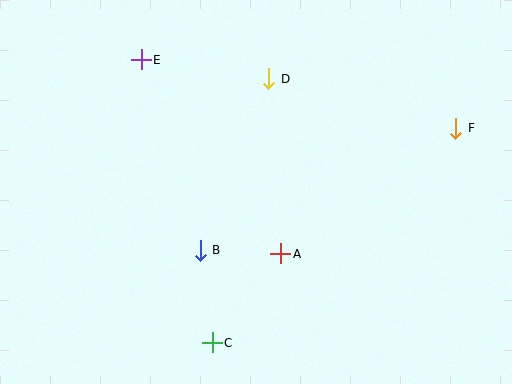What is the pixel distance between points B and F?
The distance between B and F is 283 pixels.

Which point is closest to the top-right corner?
Point F is closest to the top-right corner.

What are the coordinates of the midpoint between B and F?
The midpoint between B and F is at (328, 189).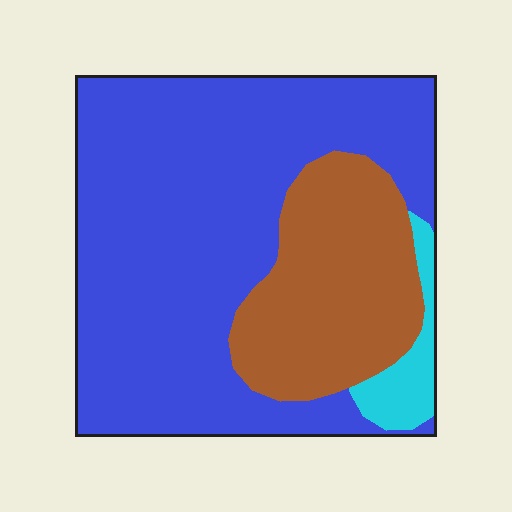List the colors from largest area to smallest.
From largest to smallest: blue, brown, cyan.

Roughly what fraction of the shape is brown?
Brown takes up about one quarter (1/4) of the shape.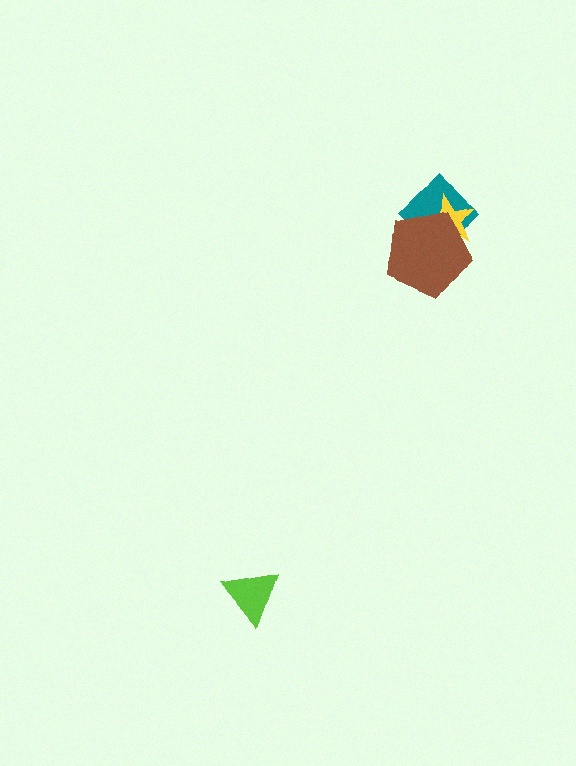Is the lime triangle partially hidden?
No, no other shape covers it.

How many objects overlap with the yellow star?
2 objects overlap with the yellow star.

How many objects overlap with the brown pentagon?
2 objects overlap with the brown pentagon.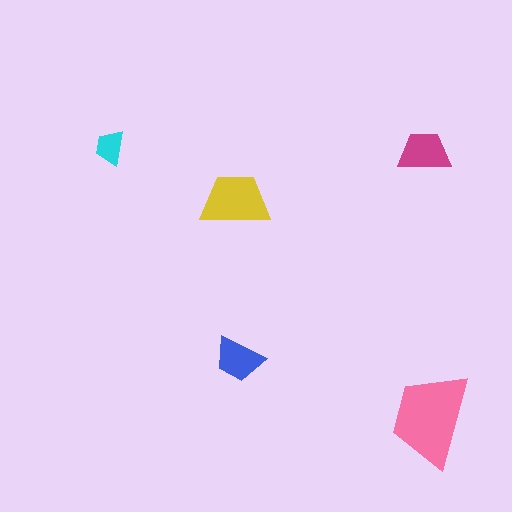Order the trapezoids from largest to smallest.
the pink one, the yellow one, the magenta one, the blue one, the cyan one.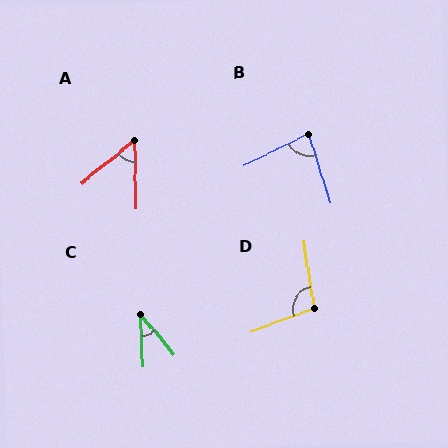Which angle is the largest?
D, at approximately 102 degrees.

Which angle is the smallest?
C, at approximately 38 degrees.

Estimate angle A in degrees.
Approximately 52 degrees.